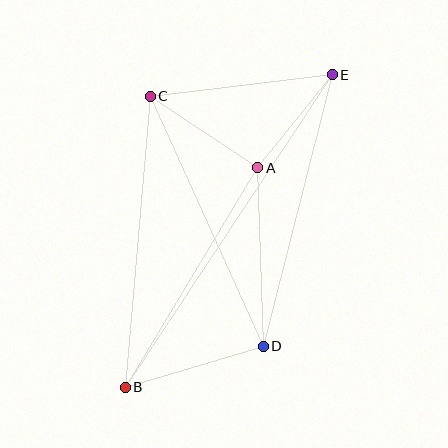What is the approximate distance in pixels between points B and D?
The distance between B and D is approximately 144 pixels.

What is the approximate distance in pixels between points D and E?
The distance between D and E is approximately 280 pixels.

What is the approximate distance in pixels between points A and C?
The distance between A and C is approximately 129 pixels.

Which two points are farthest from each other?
Points B and E are farthest from each other.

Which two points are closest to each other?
Points A and E are closest to each other.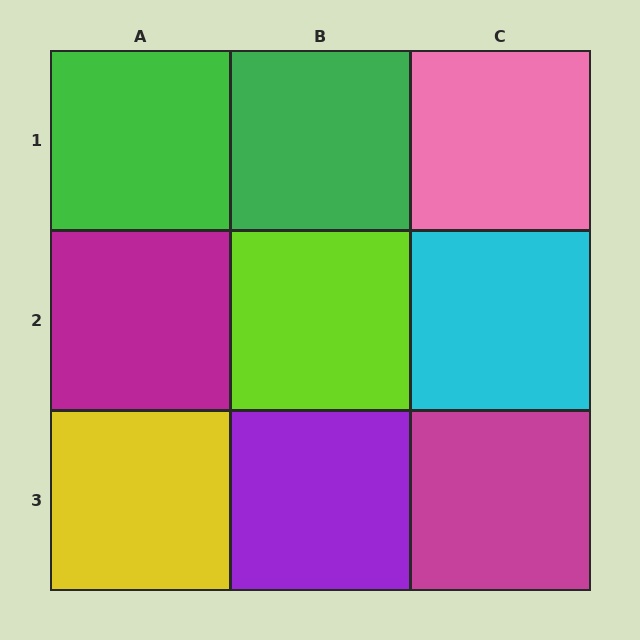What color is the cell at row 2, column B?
Lime.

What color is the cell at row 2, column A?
Magenta.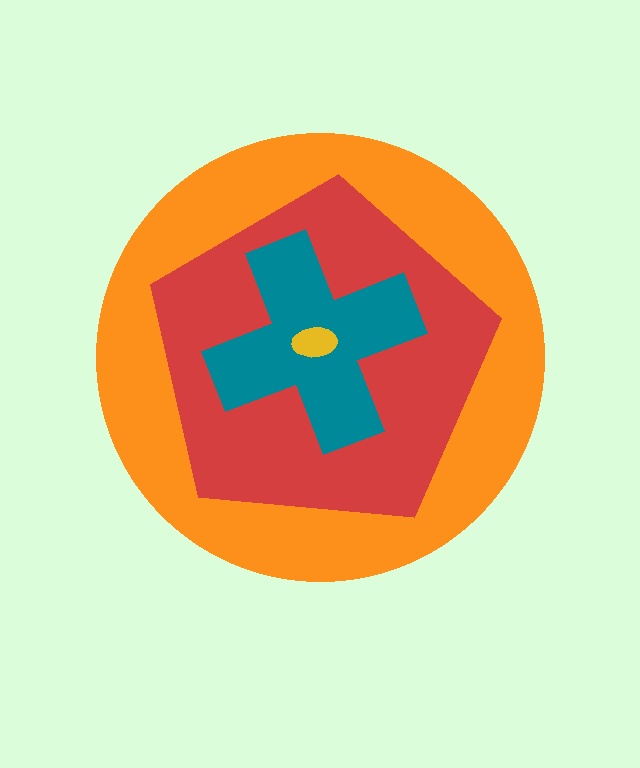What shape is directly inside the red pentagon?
The teal cross.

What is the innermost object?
The yellow ellipse.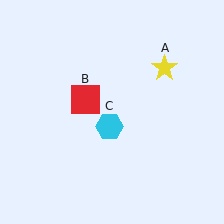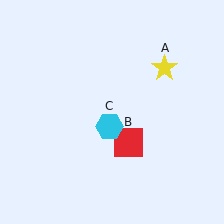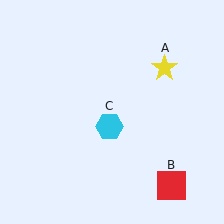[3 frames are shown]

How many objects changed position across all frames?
1 object changed position: red square (object B).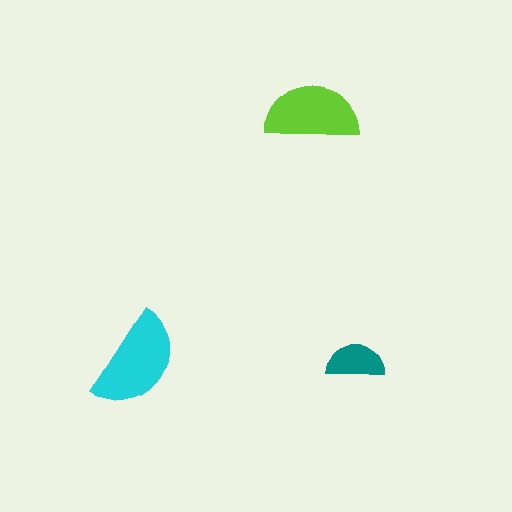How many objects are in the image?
There are 3 objects in the image.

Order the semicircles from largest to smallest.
the cyan one, the lime one, the teal one.